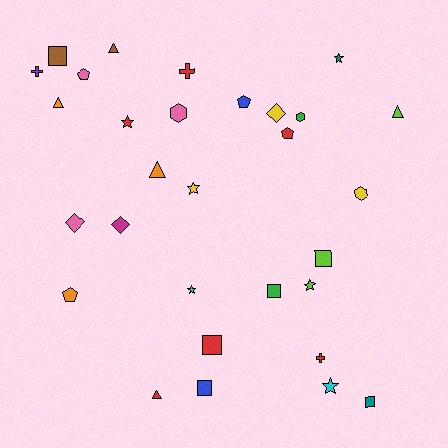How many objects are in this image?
There are 30 objects.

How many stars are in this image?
There are 6 stars.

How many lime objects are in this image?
There are 3 lime objects.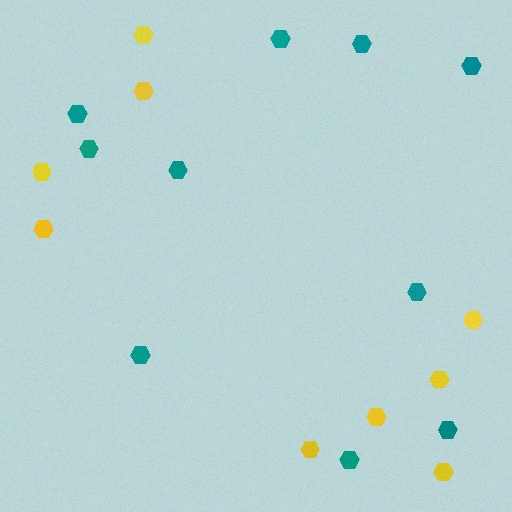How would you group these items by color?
There are 2 groups: one group of teal hexagons (10) and one group of yellow hexagons (9).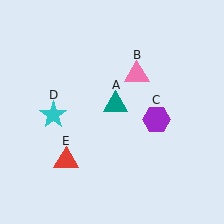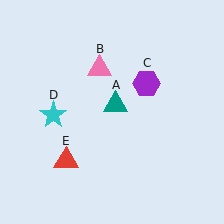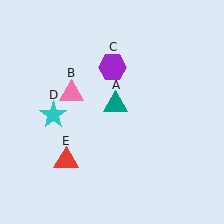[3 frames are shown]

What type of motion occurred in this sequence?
The pink triangle (object B), purple hexagon (object C) rotated counterclockwise around the center of the scene.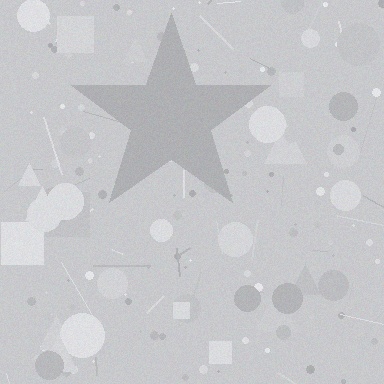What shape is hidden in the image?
A star is hidden in the image.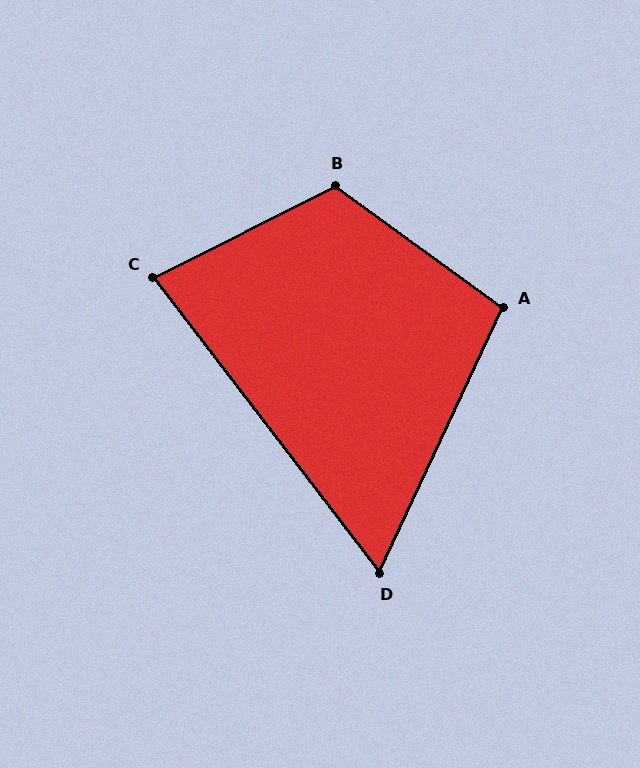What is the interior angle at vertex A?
Approximately 101 degrees (obtuse).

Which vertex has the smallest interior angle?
D, at approximately 62 degrees.